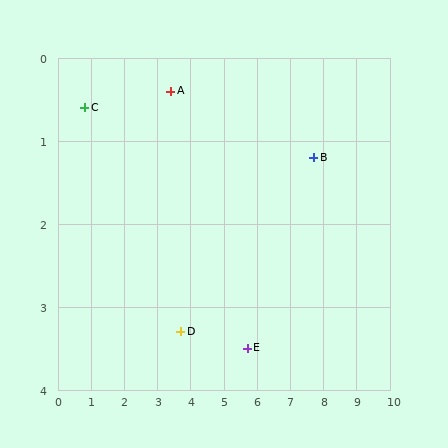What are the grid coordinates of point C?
Point C is at approximately (0.8, 0.6).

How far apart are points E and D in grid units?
Points E and D are about 2.0 grid units apart.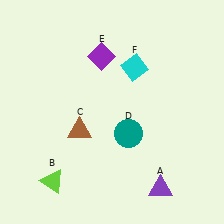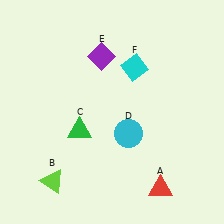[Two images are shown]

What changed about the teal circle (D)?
In Image 1, D is teal. In Image 2, it changed to cyan.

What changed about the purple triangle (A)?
In Image 1, A is purple. In Image 2, it changed to red.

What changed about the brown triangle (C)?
In Image 1, C is brown. In Image 2, it changed to green.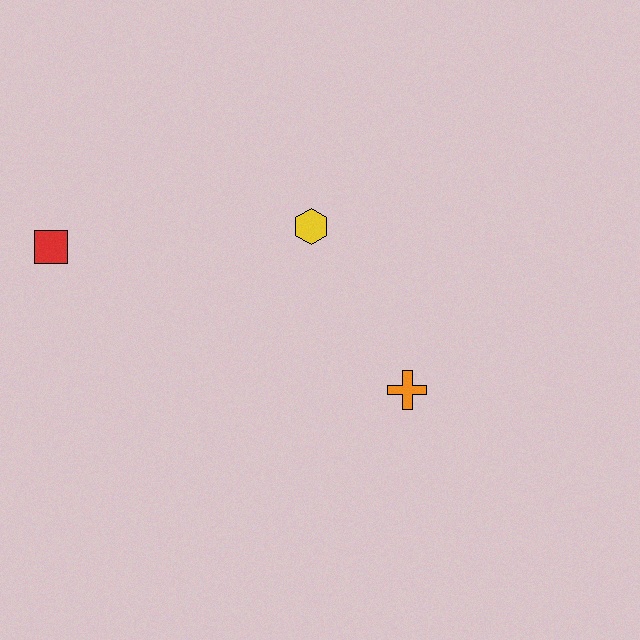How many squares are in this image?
There is 1 square.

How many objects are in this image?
There are 3 objects.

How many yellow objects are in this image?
There is 1 yellow object.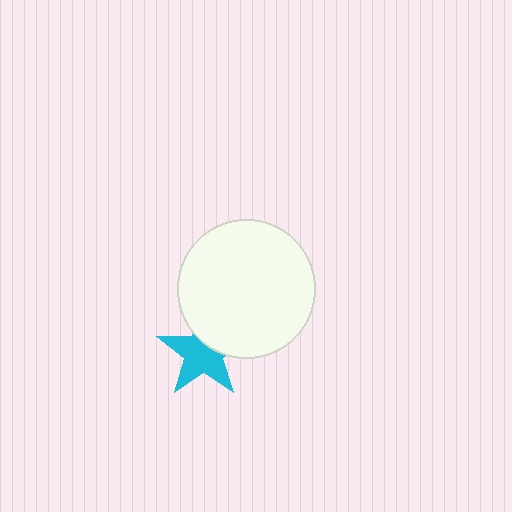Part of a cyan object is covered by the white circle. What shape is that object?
It is a star.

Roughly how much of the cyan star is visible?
Most of it is visible (roughly 65%).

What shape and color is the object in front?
The object in front is a white circle.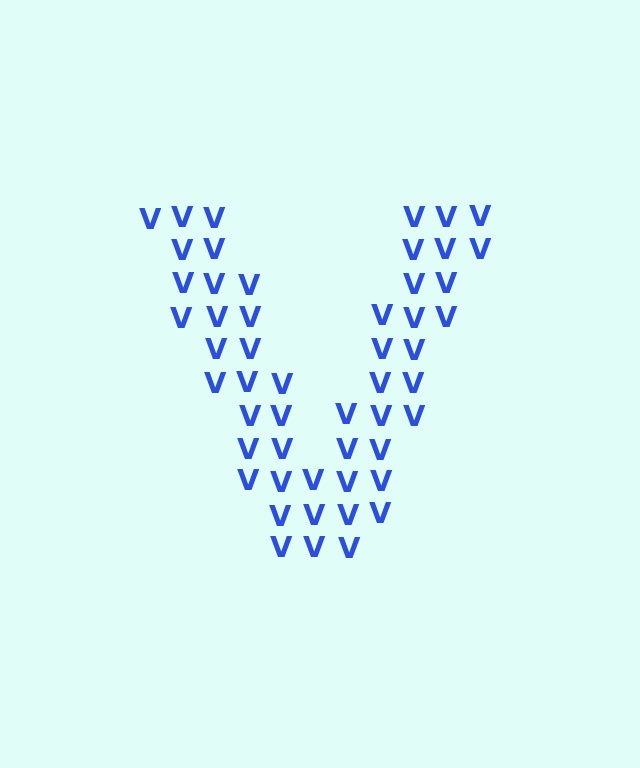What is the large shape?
The large shape is the letter V.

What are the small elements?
The small elements are letter V's.